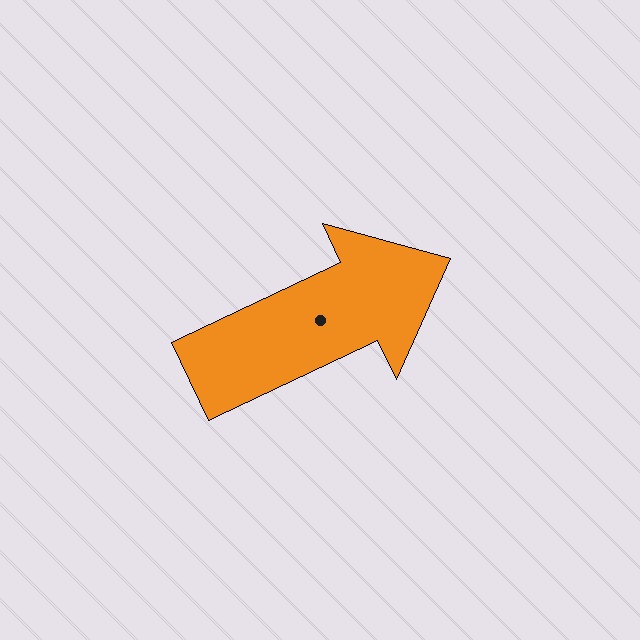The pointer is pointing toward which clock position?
Roughly 2 o'clock.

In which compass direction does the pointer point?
Northeast.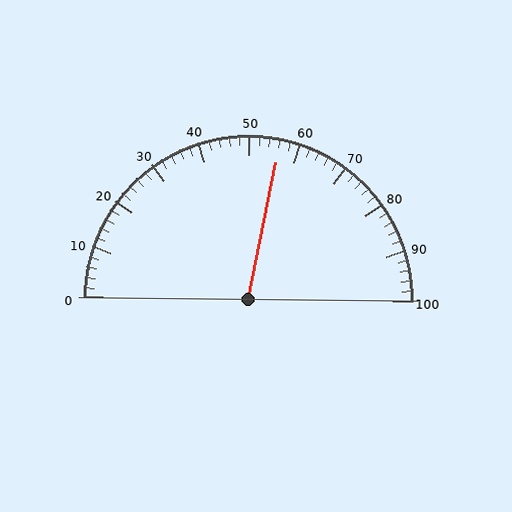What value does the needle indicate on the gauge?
The needle indicates approximately 56.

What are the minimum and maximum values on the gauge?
The gauge ranges from 0 to 100.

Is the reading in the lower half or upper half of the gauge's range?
The reading is in the upper half of the range (0 to 100).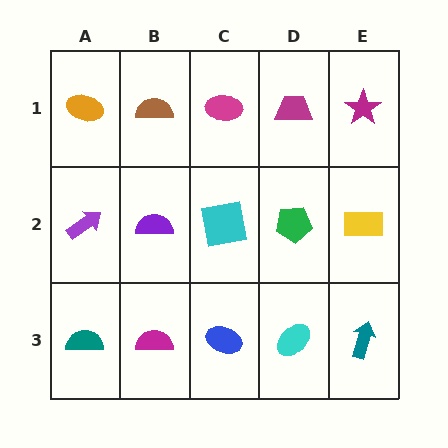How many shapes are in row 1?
5 shapes.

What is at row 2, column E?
A yellow rectangle.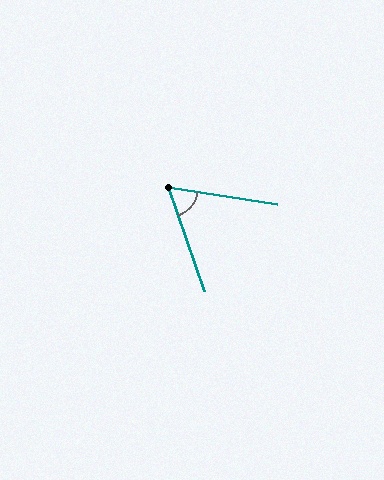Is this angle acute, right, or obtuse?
It is acute.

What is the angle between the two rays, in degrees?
Approximately 62 degrees.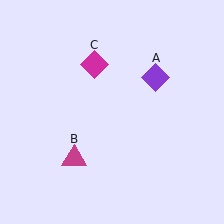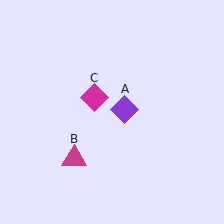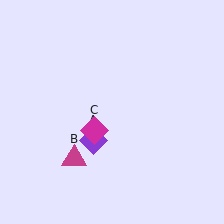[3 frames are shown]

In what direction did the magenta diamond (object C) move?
The magenta diamond (object C) moved down.